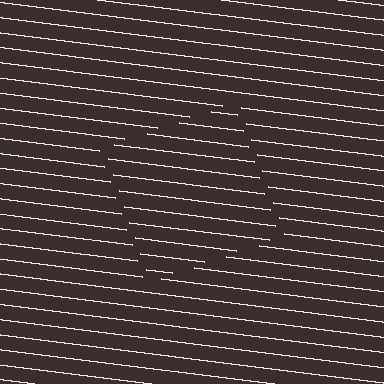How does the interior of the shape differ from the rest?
The interior of the shape contains the same grating, shifted by half a period — the contour is defined by the phase discontinuity where line-ends from the inner and outer gratings abut.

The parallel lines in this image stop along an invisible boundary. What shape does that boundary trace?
An illusory square. The interior of the shape contains the same grating, shifted by half a period — the contour is defined by the phase discontinuity where line-ends from the inner and outer gratings abut.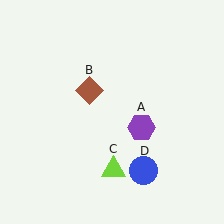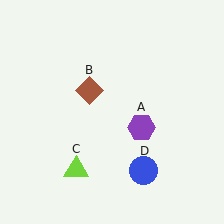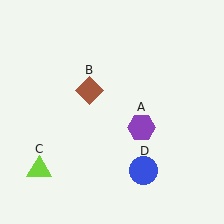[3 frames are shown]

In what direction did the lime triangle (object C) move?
The lime triangle (object C) moved left.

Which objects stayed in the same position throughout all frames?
Purple hexagon (object A) and brown diamond (object B) and blue circle (object D) remained stationary.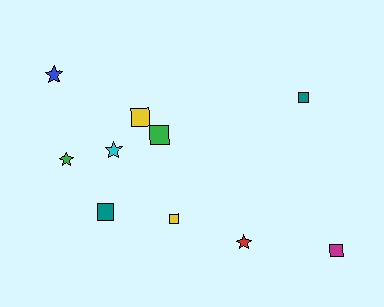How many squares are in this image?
There are 6 squares.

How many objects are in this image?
There are 10 objects.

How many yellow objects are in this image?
There are 2 yellow objects.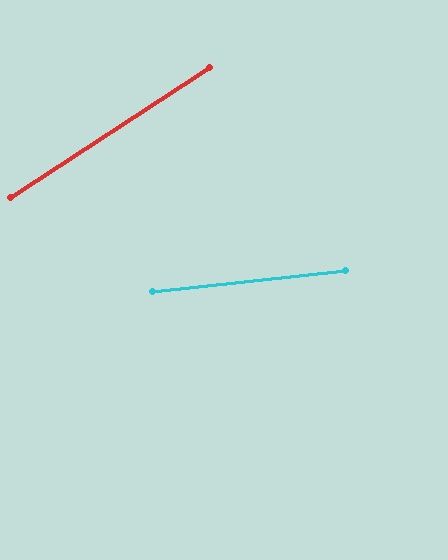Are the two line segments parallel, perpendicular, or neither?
Neither parallel nor perpendicular — they differ by about 27°.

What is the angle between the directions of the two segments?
Approximately 27 degrees.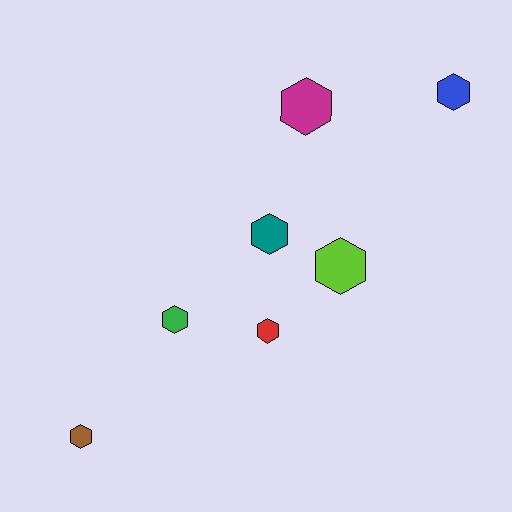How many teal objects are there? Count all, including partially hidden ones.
There is 1 teal object.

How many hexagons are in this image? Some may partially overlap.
There are 7 hexagons.